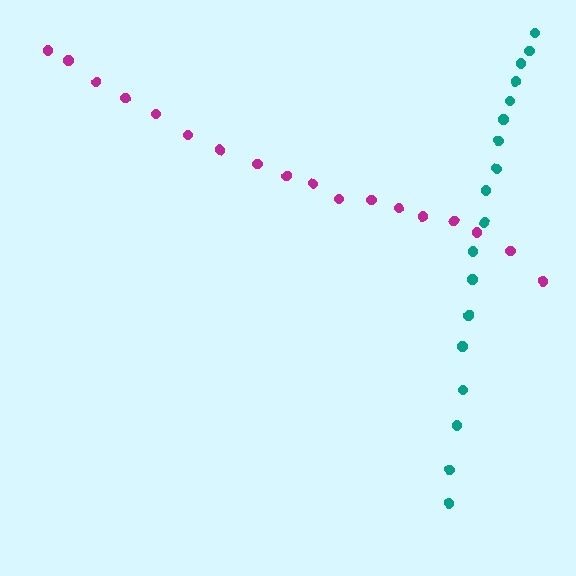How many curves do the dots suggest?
There are 2 distinct paths.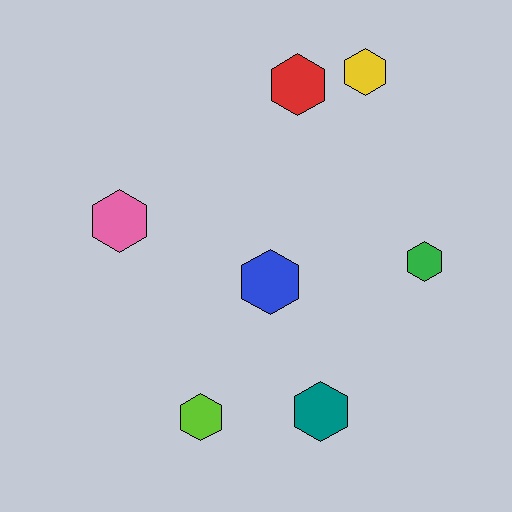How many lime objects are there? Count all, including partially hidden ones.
There is 1 lime object.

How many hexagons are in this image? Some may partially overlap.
There are 7 hexagons.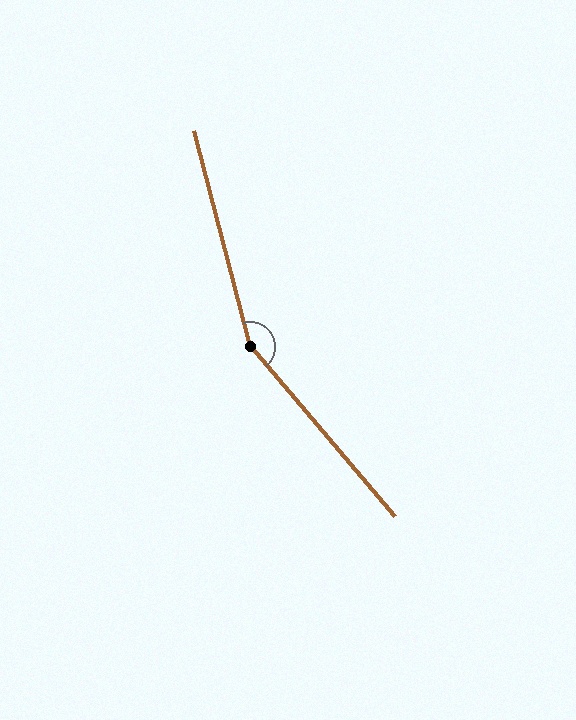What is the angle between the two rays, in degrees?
Approximately 154 degrees.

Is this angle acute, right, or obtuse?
It is obtuse.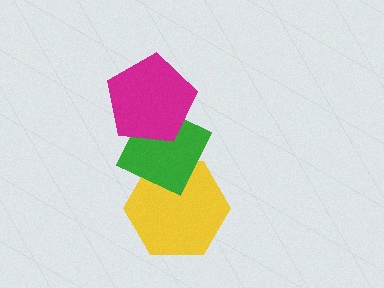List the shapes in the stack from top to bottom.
From top to bottom: the magenta pentagon, the green diamond, the yellow hexagon.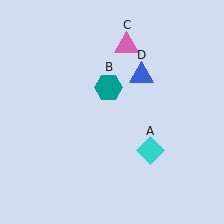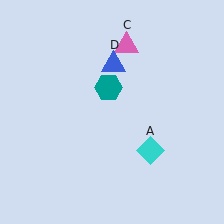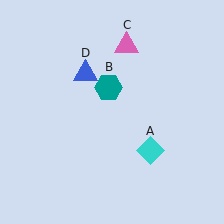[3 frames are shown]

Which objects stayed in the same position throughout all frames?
Cyan diamond (object A) and teal hexagon (object B) and pink triangle (object C) remained stationary.